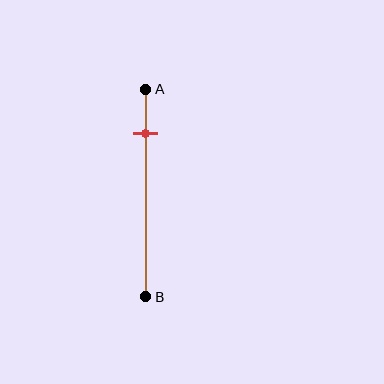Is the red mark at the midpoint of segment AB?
No, the mark is at about 20% from A, not at the 50% midpoint.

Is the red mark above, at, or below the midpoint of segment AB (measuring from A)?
The red mark is above the midpoint of segment AB.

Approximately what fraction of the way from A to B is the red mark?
The red mark is approximately 20% of the way from A to B.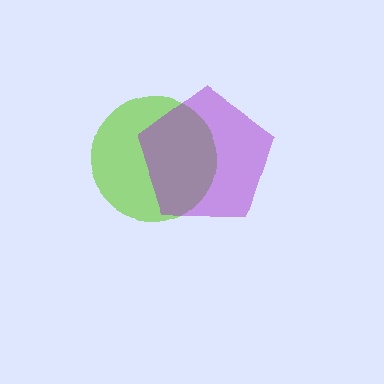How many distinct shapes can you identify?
There are 2 distinct shapes: a lime circle, a purple pentagon.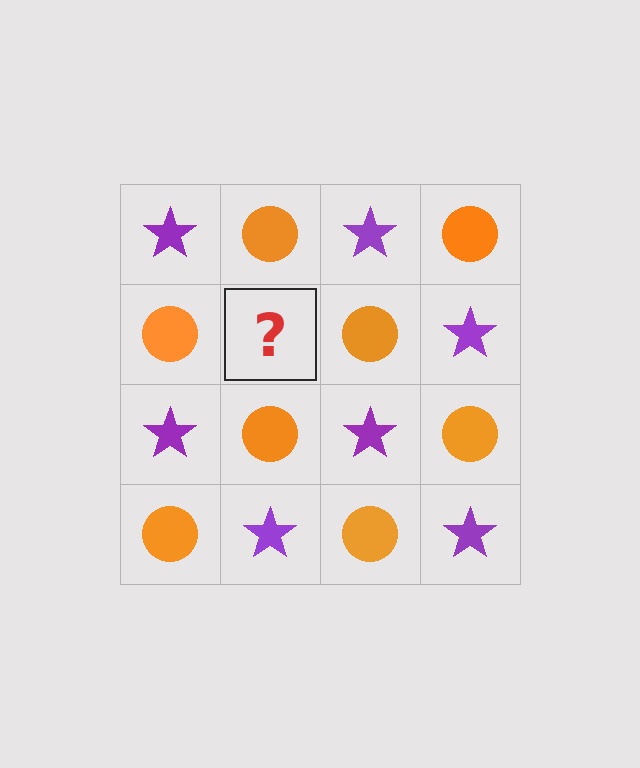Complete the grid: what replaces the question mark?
The question mark should be replaced with a purple star.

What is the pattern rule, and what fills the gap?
The rule is that it alternates purple star and orange circle in a checkerboard pattern. The gap should be filled with a purple star.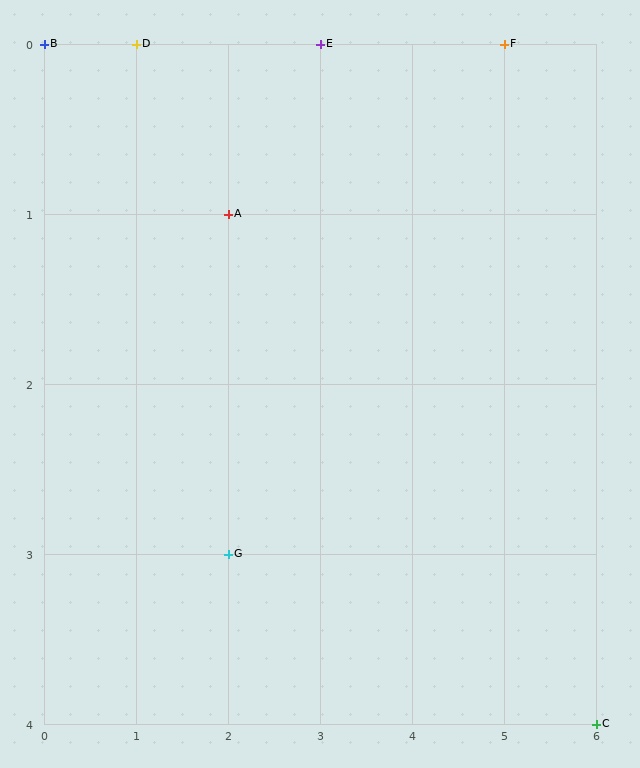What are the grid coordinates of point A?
Point A is at grid coordinates (2, 1).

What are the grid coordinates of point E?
Point E is at grid coordinates (3, 0).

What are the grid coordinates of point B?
Point B is at grid coordinates (0, 0).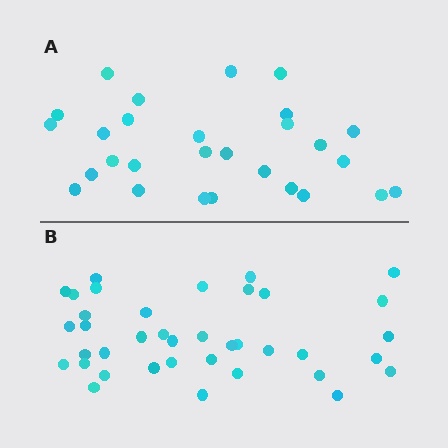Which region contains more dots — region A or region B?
Region B (the bottom region) has more dots.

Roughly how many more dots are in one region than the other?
Region B has roughly 10 or so more dots than region A.